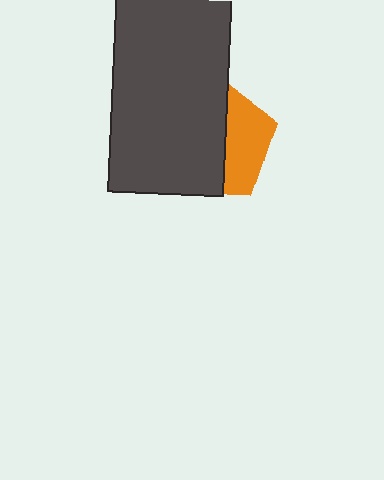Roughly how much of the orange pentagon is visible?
A small part of it is visible (roughly 37%).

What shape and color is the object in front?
The object in front is a dark gray rectangle.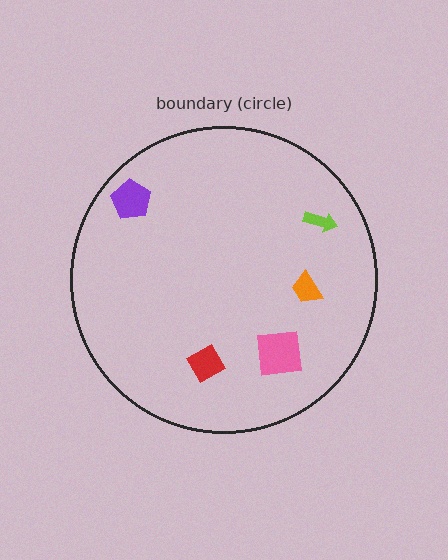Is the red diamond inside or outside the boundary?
Inside.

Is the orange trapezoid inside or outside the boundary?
Inside.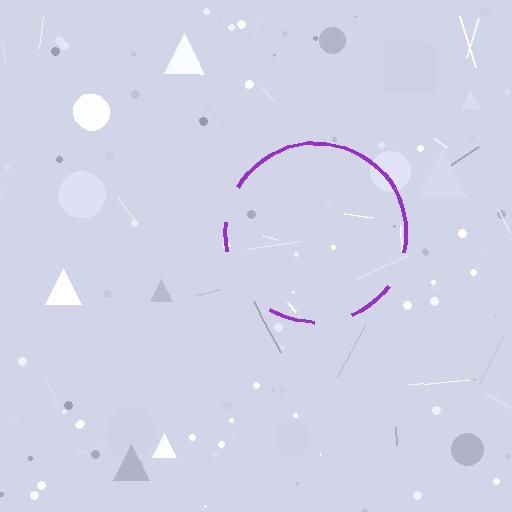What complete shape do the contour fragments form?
The contour fragments form a circle.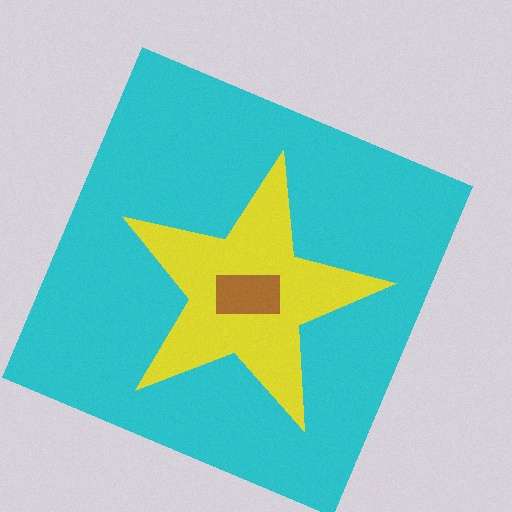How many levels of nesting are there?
3.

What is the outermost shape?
The cyan square.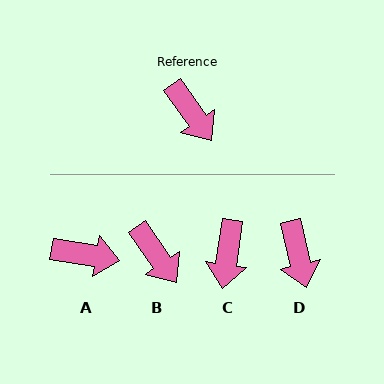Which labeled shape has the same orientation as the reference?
B.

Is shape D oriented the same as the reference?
No, it is off by about 21 degrees.